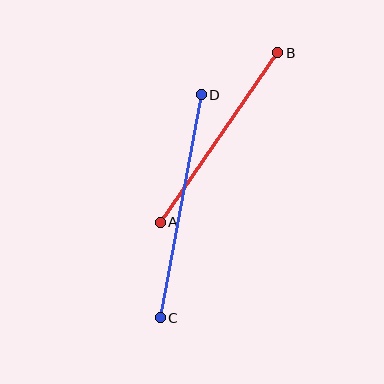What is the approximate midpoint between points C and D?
The midpoint is at approximately (181, 206) pixels.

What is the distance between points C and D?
The distance is approximately 227 pixels.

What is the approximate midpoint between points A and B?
The midpoint is at approximately (219, 137) pixels.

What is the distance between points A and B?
The distance is approximately 206 pixels.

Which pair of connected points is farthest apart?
Points C and D are farthest apart.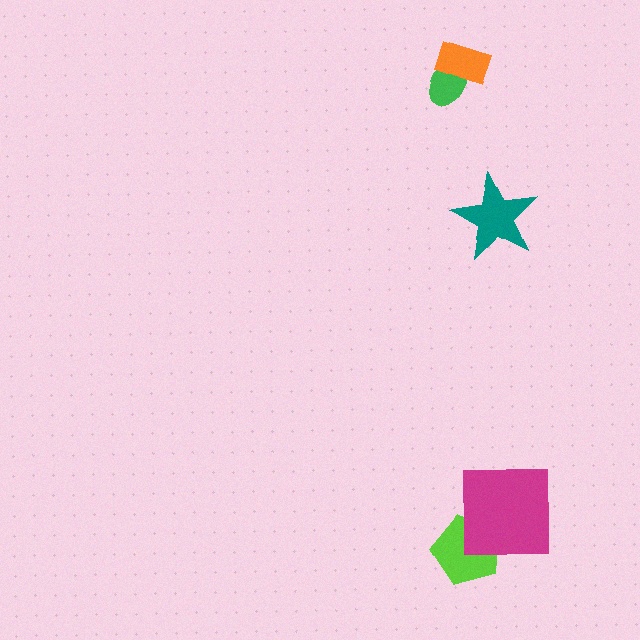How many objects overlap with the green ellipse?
1 object overlaps with the green ellipse.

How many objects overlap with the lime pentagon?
1 object overlaps with the lime pentagon.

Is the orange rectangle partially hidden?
No, no other shape covers it.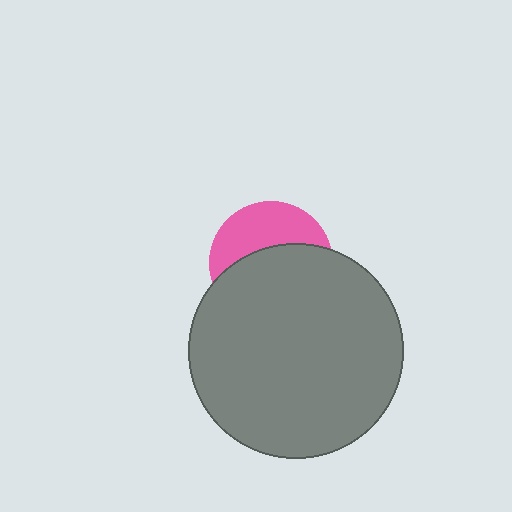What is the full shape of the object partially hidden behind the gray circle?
The partially hidden object is a pink circle.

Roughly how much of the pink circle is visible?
A small part of it is visible (roughly 39%).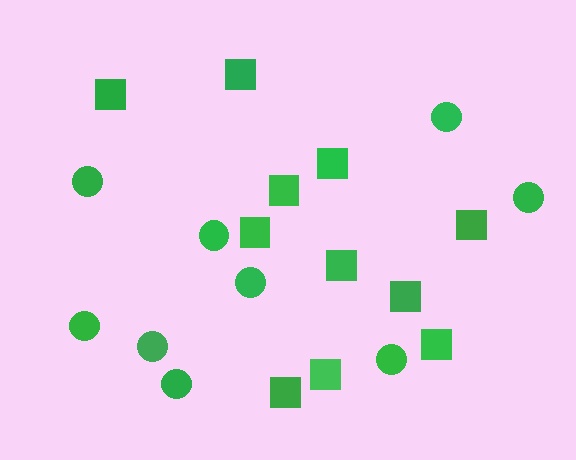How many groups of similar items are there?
There are 2 groups: one group of circles (9) and one group of squares (11).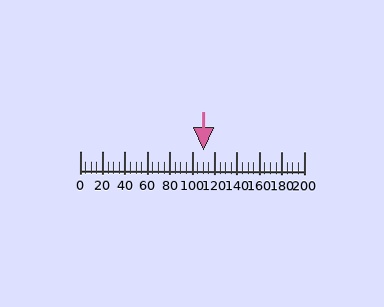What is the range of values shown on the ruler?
The ruler shows values from 0 to 200.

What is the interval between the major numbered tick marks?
The major tick marks are spaced 20 units apart.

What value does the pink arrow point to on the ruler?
The pink arrow points to approximately 110.